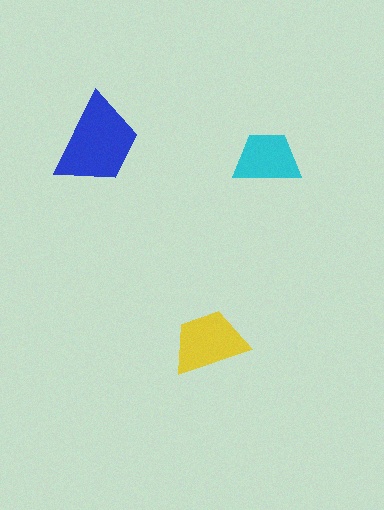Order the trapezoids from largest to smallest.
the blue one, the yellow one, the cyan one.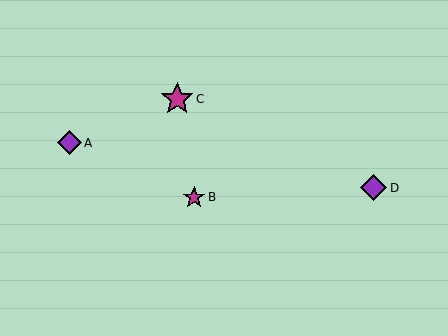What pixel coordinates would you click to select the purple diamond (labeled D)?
Click at (374, 188) to select the purple diamond D.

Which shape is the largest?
The magenta star (labeled C) is the largest.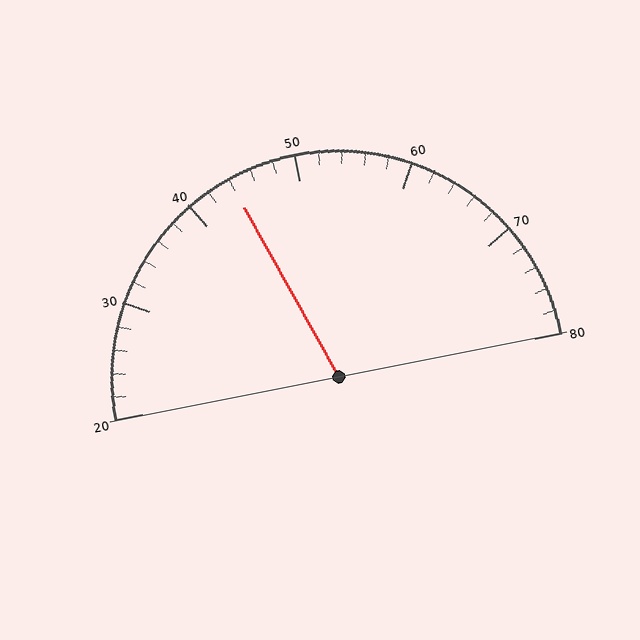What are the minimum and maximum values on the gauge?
The gauge ranges from 20 to 80.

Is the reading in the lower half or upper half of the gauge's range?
The reading is in the lower half of the range (20 to 80).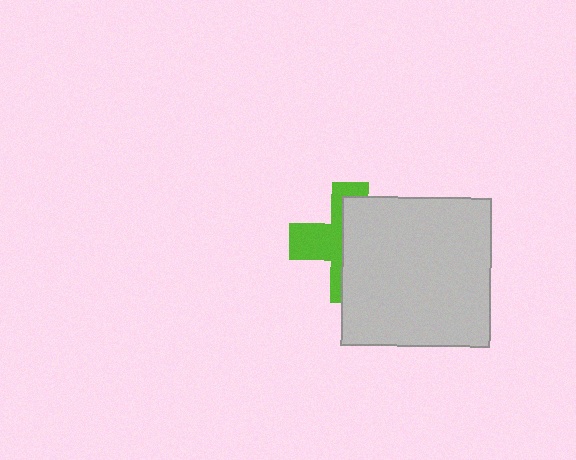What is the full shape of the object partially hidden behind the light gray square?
The partially hidden object is a lime cross.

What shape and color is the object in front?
The object in front is a light gray square.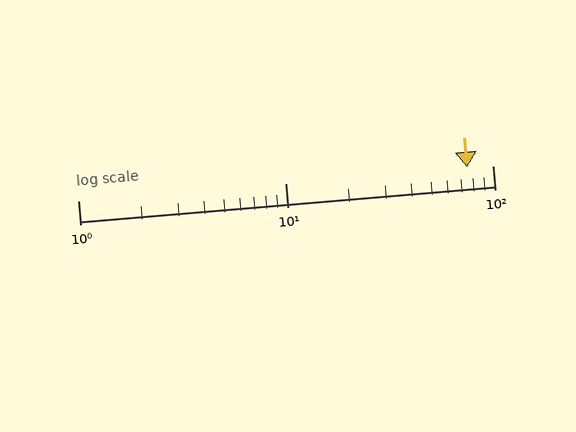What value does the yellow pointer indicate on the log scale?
The pointer indicates approximately 75.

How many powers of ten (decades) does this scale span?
The scale spans 2 decades, from 1 to 100.